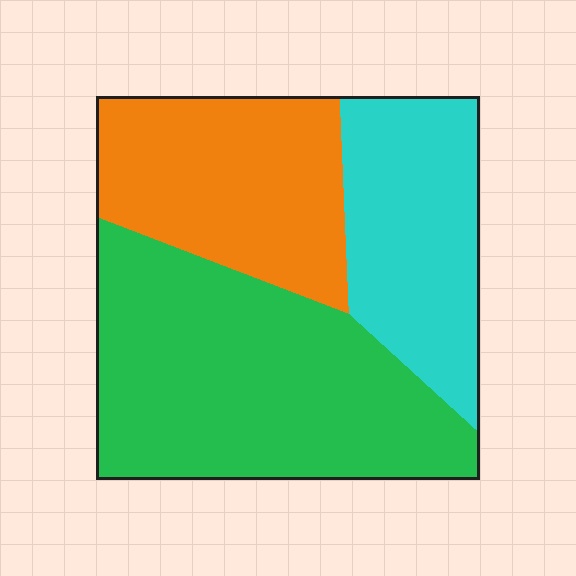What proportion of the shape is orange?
Orange covers 28% of the shape.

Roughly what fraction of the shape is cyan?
Cyan takes up between a quarter and a half of the shape.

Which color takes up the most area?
Green, at roughly 45%.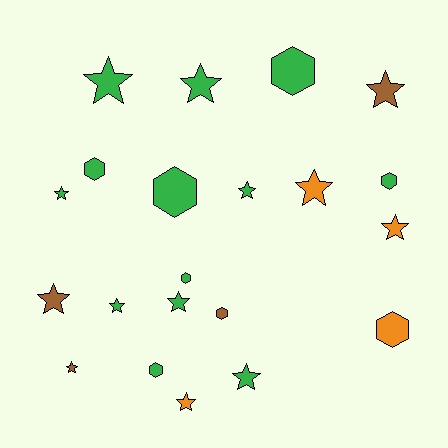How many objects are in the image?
There are 21 objects.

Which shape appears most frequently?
Star, with 13 objects.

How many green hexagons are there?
There are 6 green hexagons.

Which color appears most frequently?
Green, with 13 objects.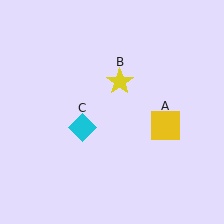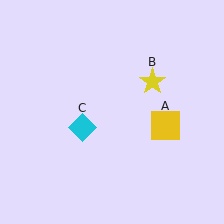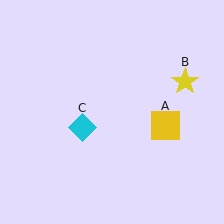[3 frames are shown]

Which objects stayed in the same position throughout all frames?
Yellow square (object A) and cyan diamond (object C) remained stationary.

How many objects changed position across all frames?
1 object changed position: yellow star (object B).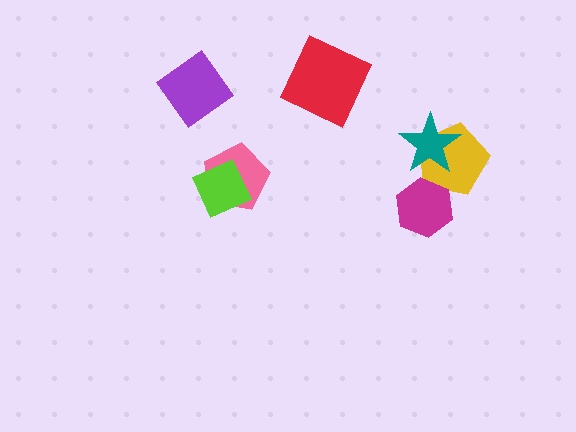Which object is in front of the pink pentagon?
The lime diamond is in front of the pink pentagon.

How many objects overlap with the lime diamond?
1 object overlaps with the lime diamond.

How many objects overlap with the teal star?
1 object overlaps with the teal star.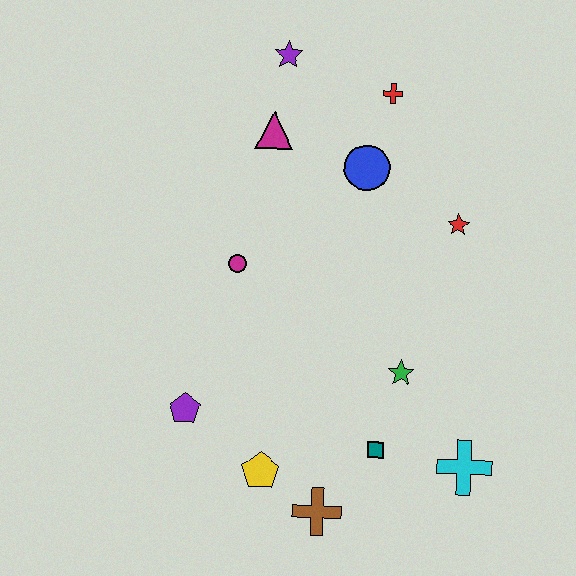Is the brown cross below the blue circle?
Yes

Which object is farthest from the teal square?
The purple star is farthest from the teal square.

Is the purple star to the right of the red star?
No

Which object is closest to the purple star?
The magenta triangle is closest to the purple star.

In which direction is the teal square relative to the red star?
The teal square is below the red star.